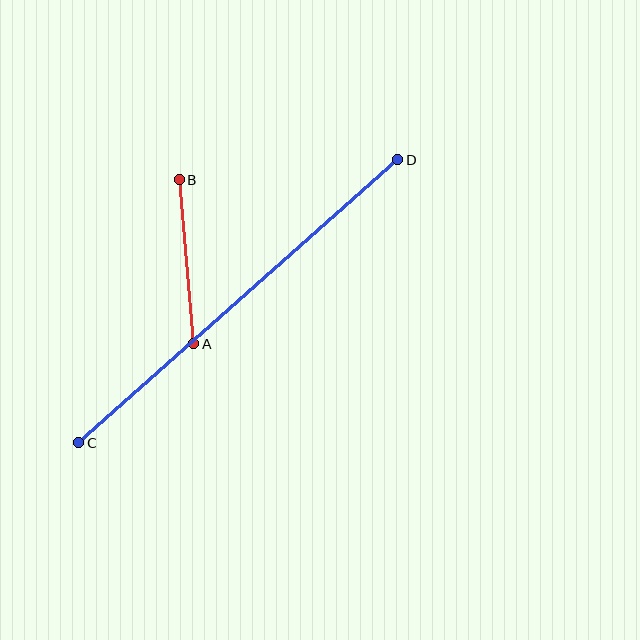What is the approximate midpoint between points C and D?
The midpoint is at approximately (238, 301) pixels.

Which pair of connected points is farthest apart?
Points C and D are farthest apart.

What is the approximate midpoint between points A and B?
The midpoint is at approximately (186, 262) pixels.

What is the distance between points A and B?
The distance is approximately 165 pixels.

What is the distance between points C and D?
The distance is approximately 426 pixels.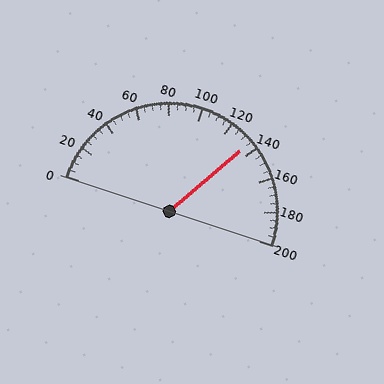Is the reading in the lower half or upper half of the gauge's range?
The reading is in the upper half of the range (0 to 200).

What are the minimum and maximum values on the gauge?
The gauge ranges from 0 to 200.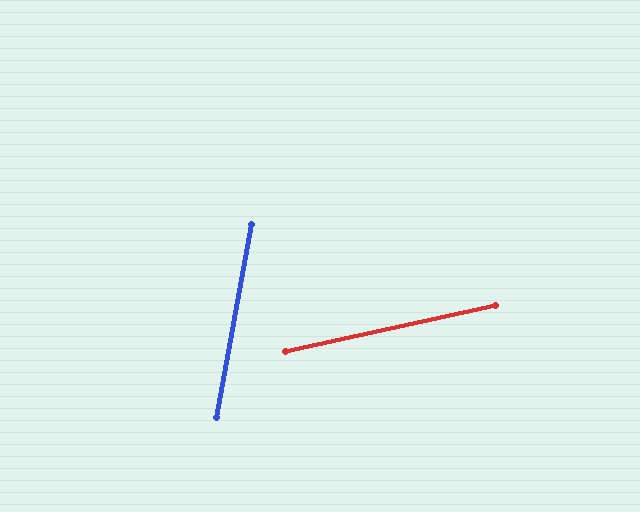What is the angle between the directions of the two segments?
Approximately 67 degrees.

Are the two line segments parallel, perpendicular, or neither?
Neither parallel nor perpendicular — they differ by about 67°.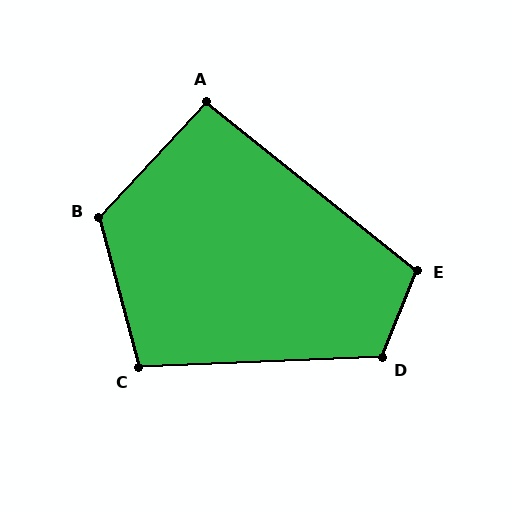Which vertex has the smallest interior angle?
A, at approximately 94 degrees.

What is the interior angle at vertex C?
Approximately 102 degrees (obtuse).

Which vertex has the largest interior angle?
B, at approximately 122 degrees.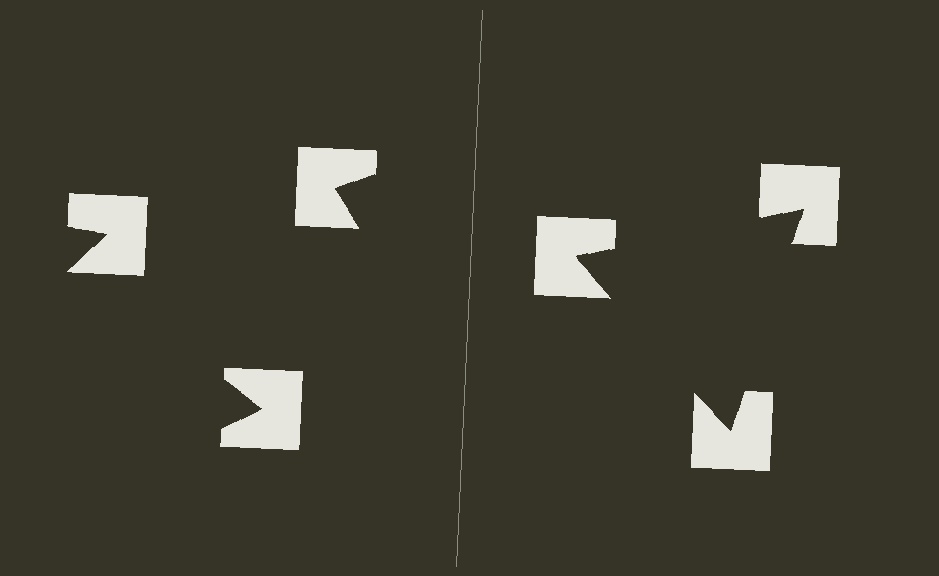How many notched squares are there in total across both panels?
6 — 3 on each side.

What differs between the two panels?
The notched squares are positioned identically on both sides; only the wedge orientations differ. On the right they align to a triangle; on the left they are misaligned.